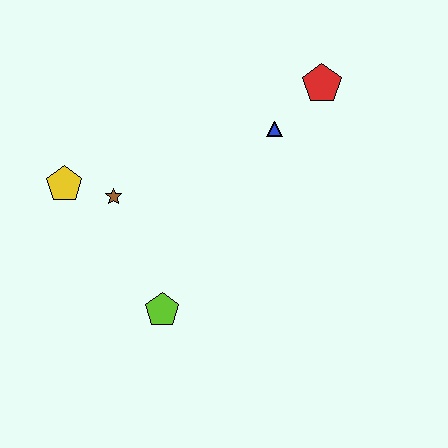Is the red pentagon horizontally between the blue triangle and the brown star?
No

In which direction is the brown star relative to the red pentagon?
The brown star is to the left of the red pentagon.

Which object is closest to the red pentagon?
The blue triangle is closest to the red pentagon.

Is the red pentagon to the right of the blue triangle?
Yes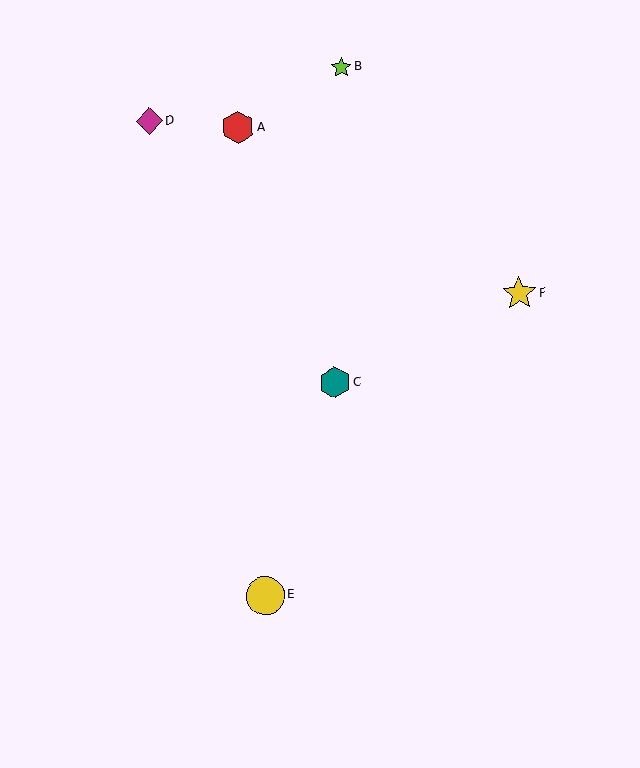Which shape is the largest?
The yellow circle (labeled E) is the largest.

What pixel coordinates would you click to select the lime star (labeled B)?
Click at (341, 67) to select the lime star B.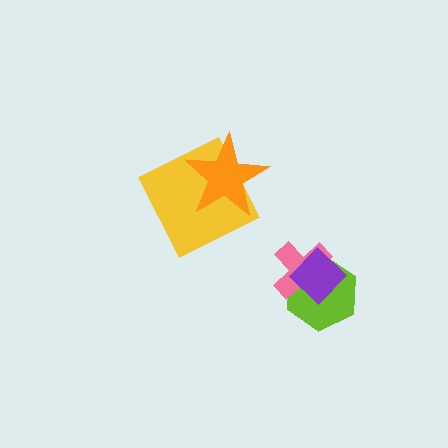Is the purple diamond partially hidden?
No, no other shape covers it.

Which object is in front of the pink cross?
The purple diamond is in front of the pink cross.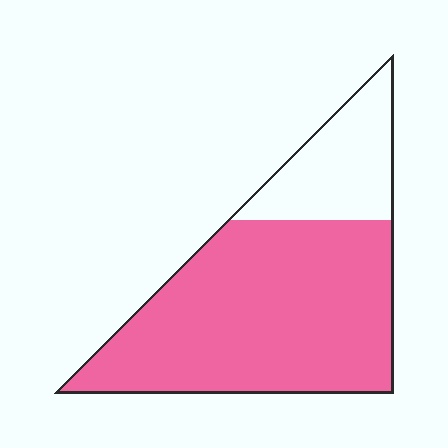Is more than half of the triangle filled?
Yes.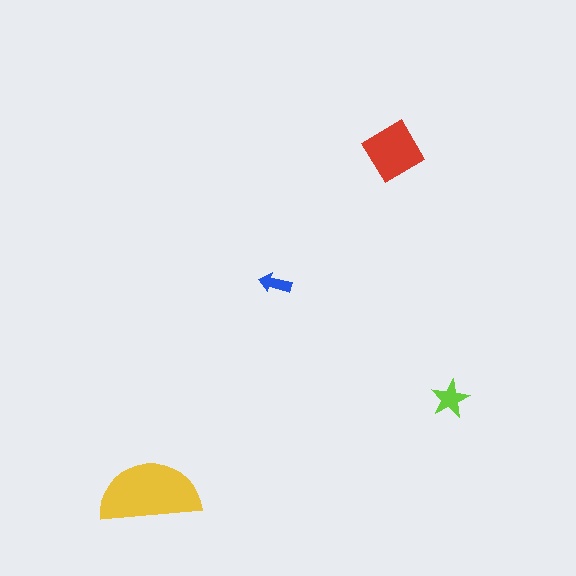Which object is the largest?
The yellow semicircle.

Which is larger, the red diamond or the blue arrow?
The red diamond.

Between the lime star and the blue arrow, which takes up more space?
The lime star.